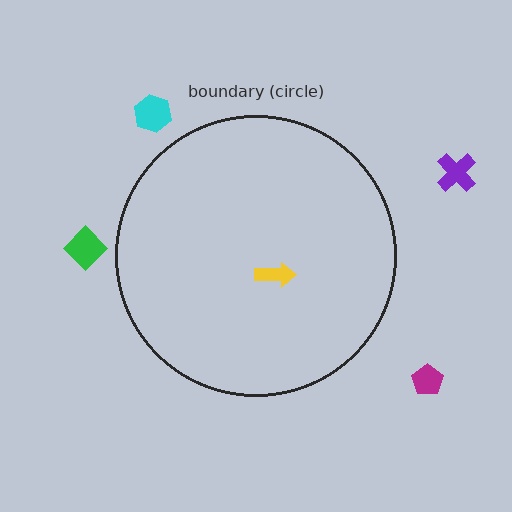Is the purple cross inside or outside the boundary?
Outside.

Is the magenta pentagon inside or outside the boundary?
Outside.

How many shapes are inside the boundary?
1 inside, 4 outside.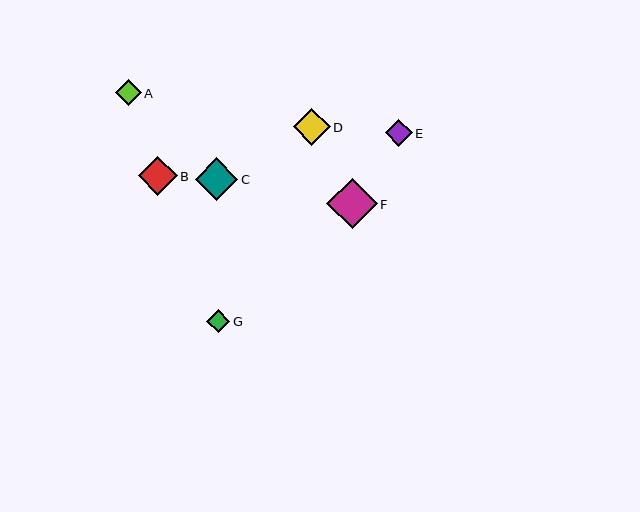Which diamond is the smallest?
Diamond G is the smallest with a size of approximately 23 pixels.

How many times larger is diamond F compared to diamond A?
Diamond F is approximately 2.0 times the size of diamond A.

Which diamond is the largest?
Diamond F is the largest with a size of approximately 50 pixels.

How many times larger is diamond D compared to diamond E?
Diamond D is approximately 1.4 times the size of diamond E.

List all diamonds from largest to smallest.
From largest to smallest: F, C, B, D, E, A, G.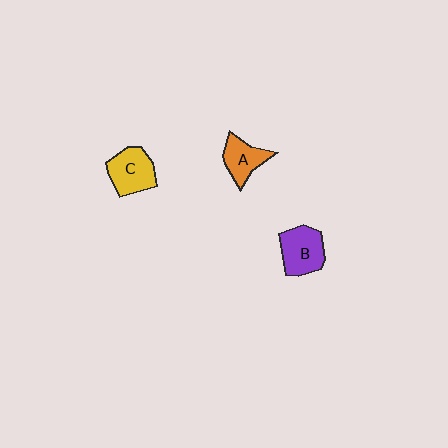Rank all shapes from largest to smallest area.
From largest to smallest: B (purple), C (yellow), A (orange).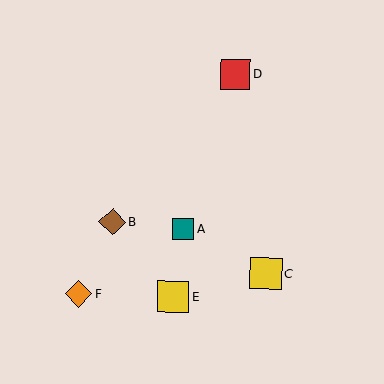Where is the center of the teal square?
The center of the teal square is at (184, 229).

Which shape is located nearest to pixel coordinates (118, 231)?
The brown diamond (labeled B) at (112, 222) is nearest to that location.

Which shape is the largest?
The yellow square (labeled C) is the largest.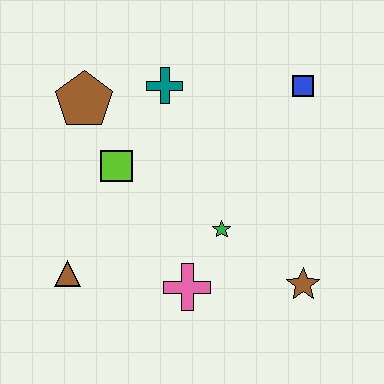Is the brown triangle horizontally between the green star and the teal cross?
No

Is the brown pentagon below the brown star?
No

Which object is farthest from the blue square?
The brown triangle is farthest from the blue square.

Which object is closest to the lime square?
The brown pentagon is closest to the lime square.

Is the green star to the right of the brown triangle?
Yes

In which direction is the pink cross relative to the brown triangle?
The pink cross is to the right of the brown triangle.